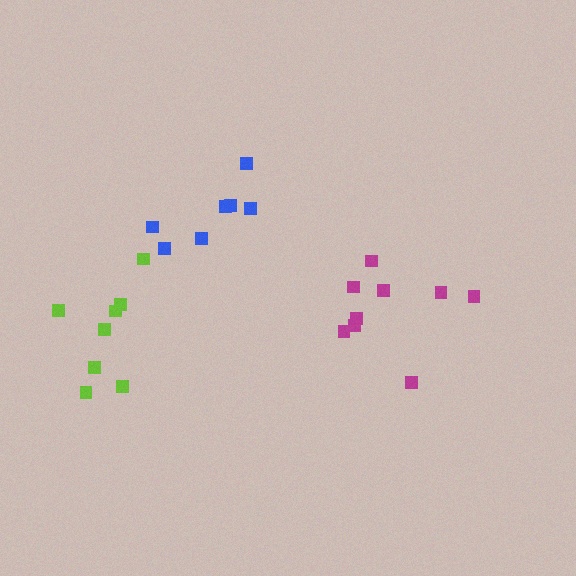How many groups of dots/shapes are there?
There are 3 groups.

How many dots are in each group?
Group 1: 9 dots, Group 2: 8 dots, Group 3: 7 dots (24 total).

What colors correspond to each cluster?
The clusters are colored: magenta, lime, blue.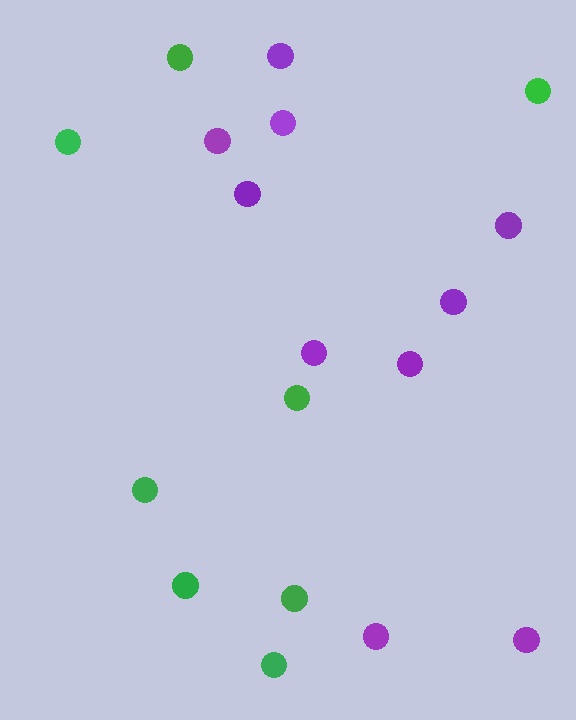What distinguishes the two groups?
There are 2 groups: one group of purple circles (10) and one group of green circles (8).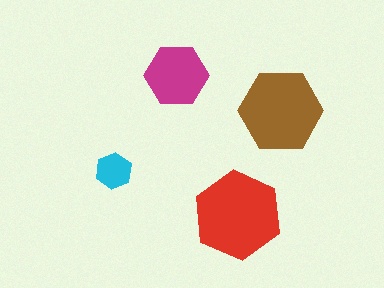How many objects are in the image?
There are 4 objects in the image.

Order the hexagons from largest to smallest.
the red one, the brown one, the magenta one, the cyan one.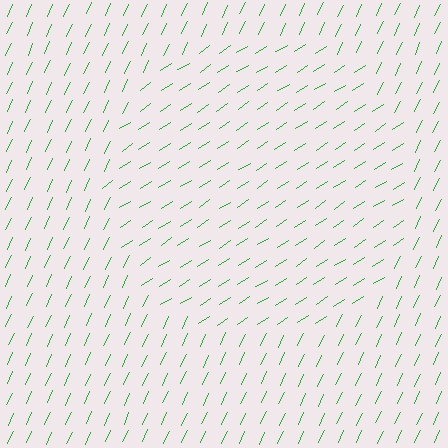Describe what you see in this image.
The image is filled with small green line segments. A circle region in the image has lines oriented differently from the surrounding lines, creating a visible texture boundary.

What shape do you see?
I see a circle.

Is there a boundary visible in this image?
Yes, there is a texture boundary formed by a change in line orientation.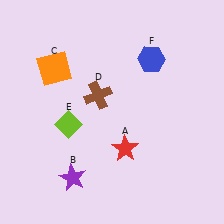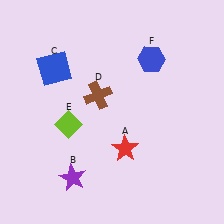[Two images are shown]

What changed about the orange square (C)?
In Image 1, C is orange. In Image 2, it changed to blue.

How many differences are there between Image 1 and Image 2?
There is 1 difference between the two images.